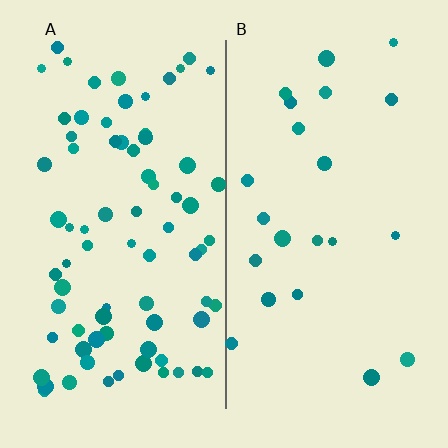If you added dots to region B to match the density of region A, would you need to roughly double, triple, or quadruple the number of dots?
Approximately triple.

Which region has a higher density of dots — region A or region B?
A (the left).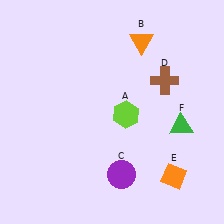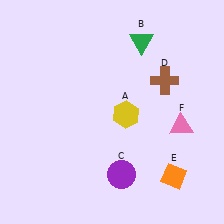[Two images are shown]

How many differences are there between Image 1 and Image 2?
There are 3 differences between the two images.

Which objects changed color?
A changed from lime to yellow. B changed from orange to green. F changed from green to pink.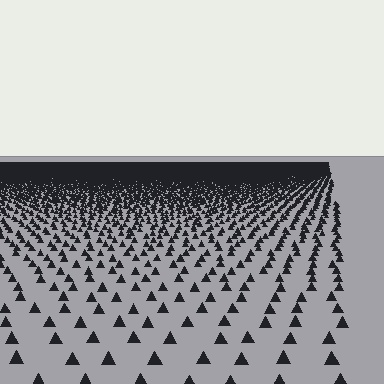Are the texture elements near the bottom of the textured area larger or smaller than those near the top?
Larger. Near the bottom, elements are closer to the viewer and appear at a bigger on-screen size.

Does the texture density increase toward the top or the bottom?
Density increases toward the top.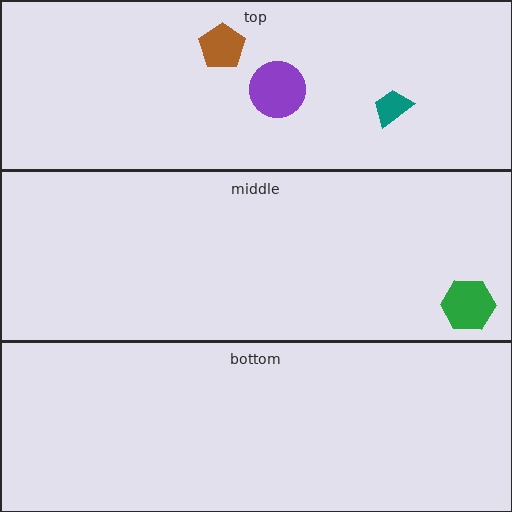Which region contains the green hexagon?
The middle region.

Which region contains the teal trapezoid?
The top region.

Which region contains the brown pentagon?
The top region.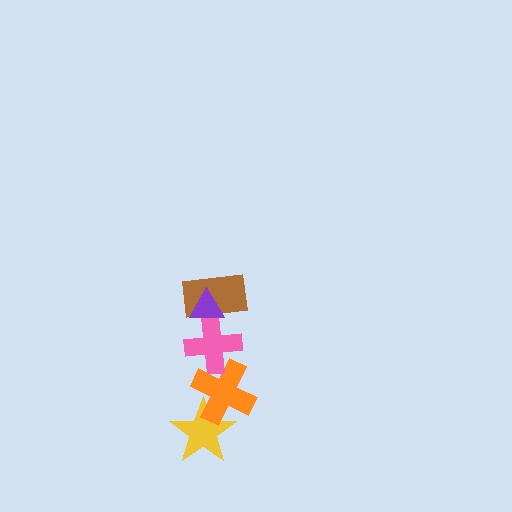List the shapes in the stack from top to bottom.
From top to bottom: the purple triangle, the brown rectangle, the pink cross, the orange cross, the yellow star.